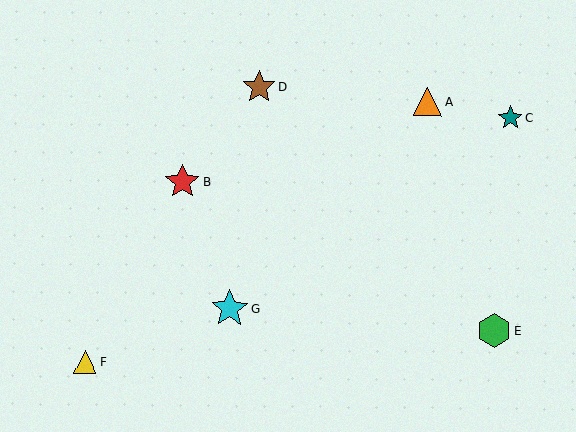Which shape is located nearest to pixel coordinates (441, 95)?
The orange triangle (labeled A) at (427, 102) is nearest to that location.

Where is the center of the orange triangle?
The center of the orange triangle is at (427, 102).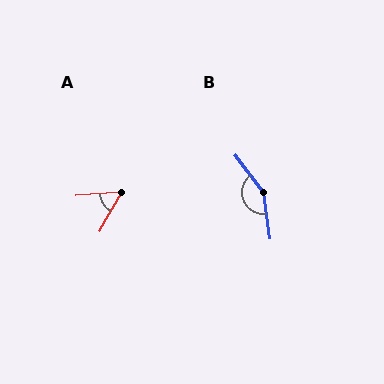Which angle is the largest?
B, at approximately 151 degrees.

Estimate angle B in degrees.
Approximately 151 degrees.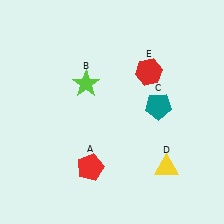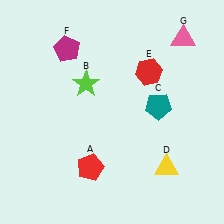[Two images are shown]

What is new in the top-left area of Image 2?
A magenta pentagon (F) was added in the top-left area of Image 2.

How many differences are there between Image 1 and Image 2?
There are 2 differences between the two images.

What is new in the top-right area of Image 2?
A pink triangle (G) was added in the top-right area of Image 2.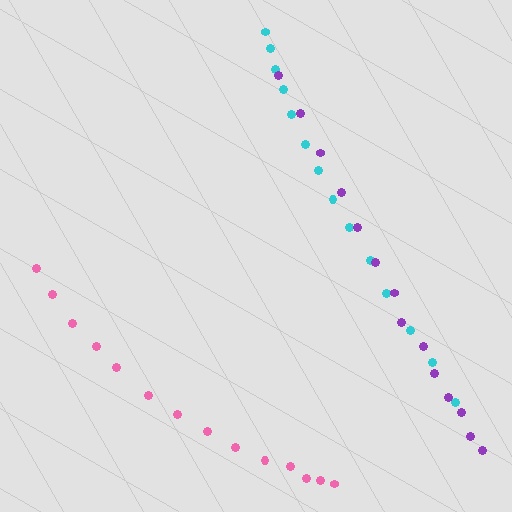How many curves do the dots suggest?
There are 3 distinct paths.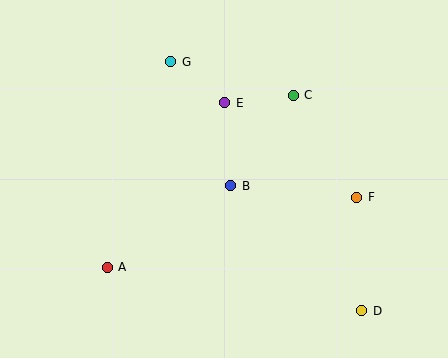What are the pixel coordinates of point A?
Point A is at (107, 267).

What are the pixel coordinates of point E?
Point E is at (225, 103).